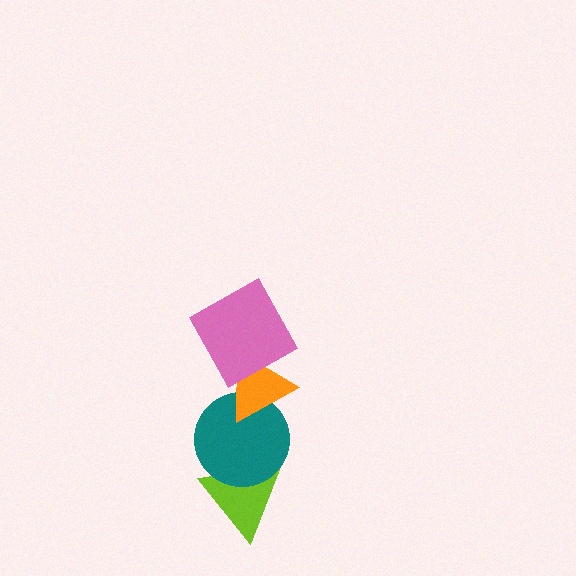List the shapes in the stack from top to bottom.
From top to bottom: the pink square, the orange triangle, the teal circle, the lime triangle.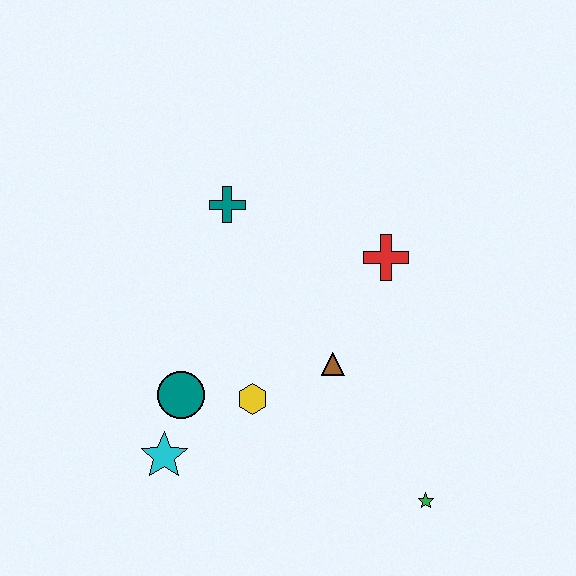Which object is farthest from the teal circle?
The green star is farthest from the teal circle.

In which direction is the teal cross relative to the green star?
The teal cross is above the green star.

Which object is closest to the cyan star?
The teal circle is closest to the cyan star.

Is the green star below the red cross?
Yes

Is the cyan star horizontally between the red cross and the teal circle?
No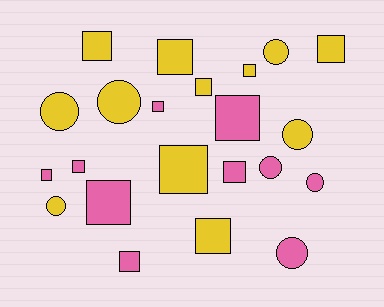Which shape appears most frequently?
Square, with 14 objects.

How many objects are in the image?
There are 22 objects.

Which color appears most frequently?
Yellow, with 12 objects.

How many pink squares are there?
There are 7 pink squares.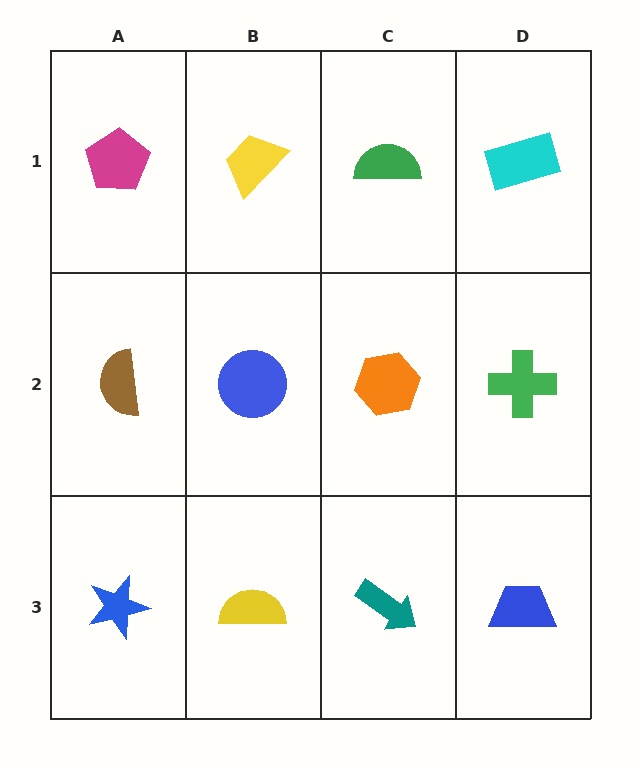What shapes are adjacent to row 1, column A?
A brown semicircle (row 2, column A), a yellow trapezoid (row 1, column B).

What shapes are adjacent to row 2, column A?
A magenta pentagon (row 1, column A), a blue star (row 3, column A), a blue circle (row 2, column B).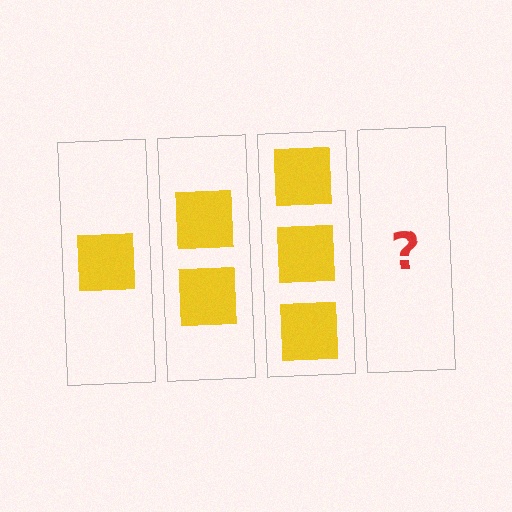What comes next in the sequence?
The next element should be 4 squares.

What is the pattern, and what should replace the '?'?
The pattern is that each step adds one more square. The '?' should be 4 squares.